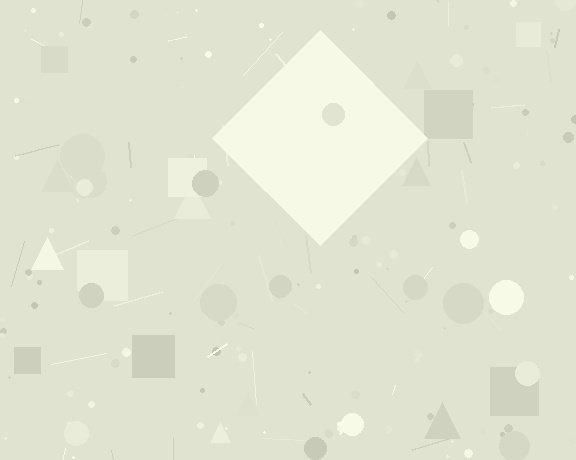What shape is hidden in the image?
A diamond is hidden in the image.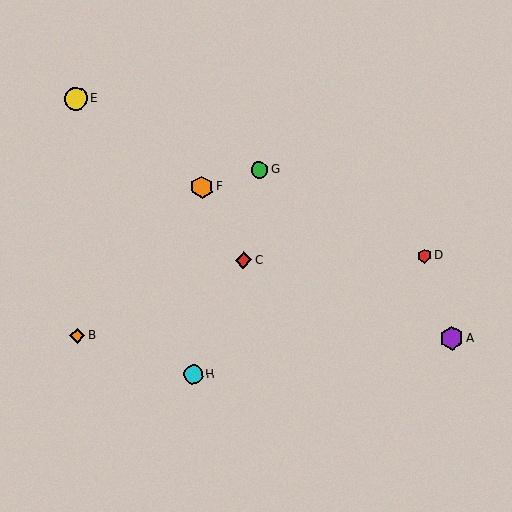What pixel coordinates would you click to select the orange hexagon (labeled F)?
Click at (202, 187) to select the orange hexagon F.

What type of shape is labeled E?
Shape E is a yellow circle.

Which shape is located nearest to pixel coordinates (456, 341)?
The purple hexagon (labeled A) at (452, 338) is nearest to that location.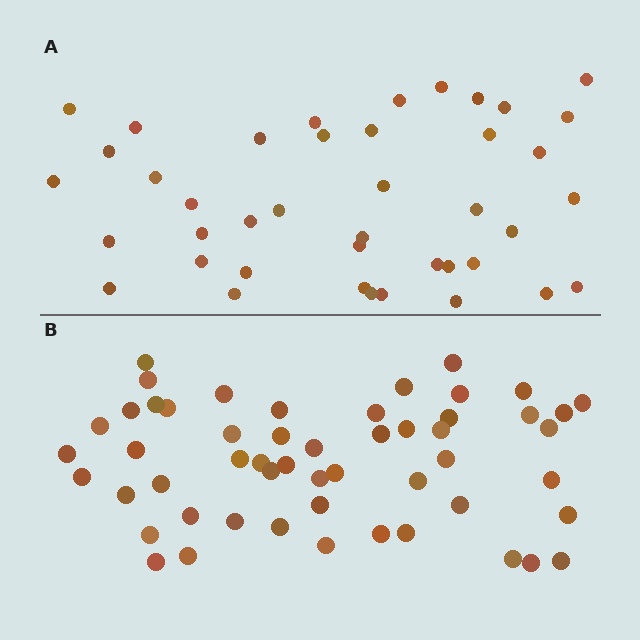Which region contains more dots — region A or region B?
Region B (the bottom region) has more dots.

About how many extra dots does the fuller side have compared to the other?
Region B has roughly 12 or so more dots than region A.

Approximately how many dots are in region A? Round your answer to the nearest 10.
About 40 dots. (The exact count is 41, which rounds to 40.)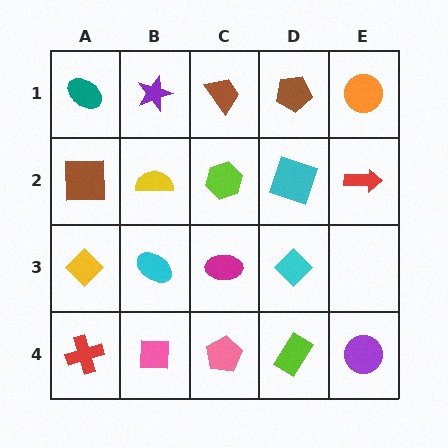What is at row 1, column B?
A purple star.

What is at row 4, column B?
A pink square.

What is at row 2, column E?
A red arrow.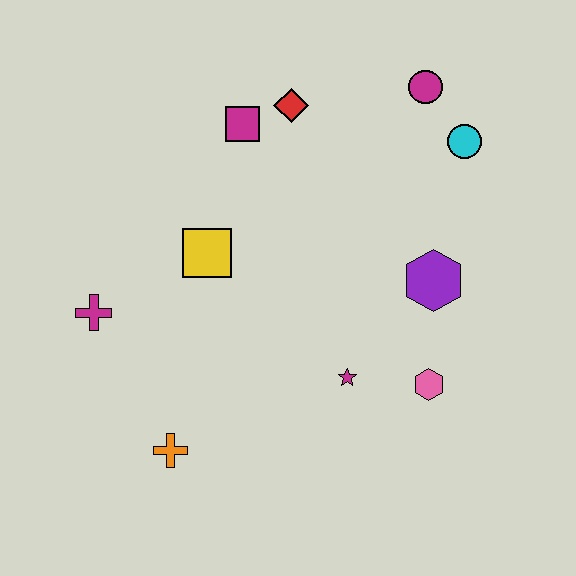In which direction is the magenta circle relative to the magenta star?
The magenta circle is above the magenta star.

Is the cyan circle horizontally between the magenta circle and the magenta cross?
No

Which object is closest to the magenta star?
The pink hexagon is closest to the magenta star.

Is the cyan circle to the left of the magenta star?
No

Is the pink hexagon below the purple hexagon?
Yes